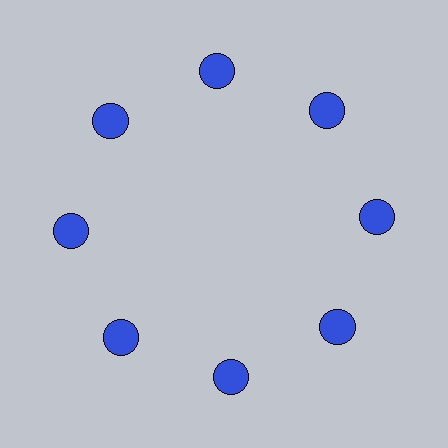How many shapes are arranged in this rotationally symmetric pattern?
There are 8 shapes, arranged in 8 groups of 1.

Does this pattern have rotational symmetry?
Yes, this pattern has 8-fold rotational symmetry. It looks the same after rotating 45 degrees around the center.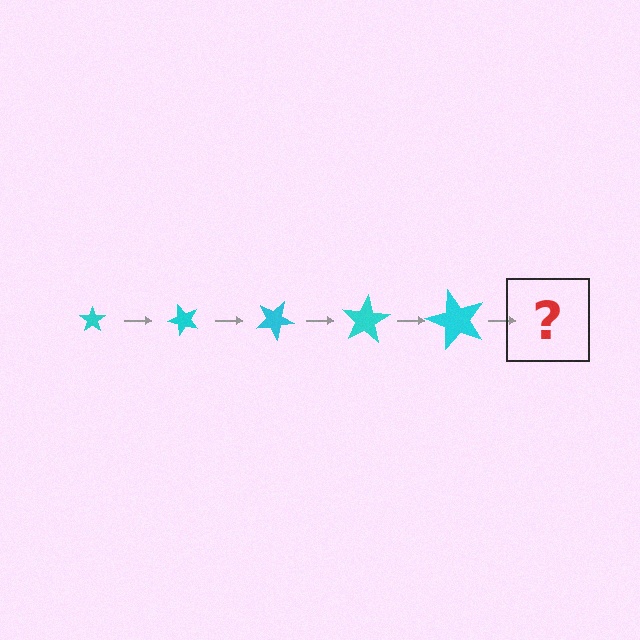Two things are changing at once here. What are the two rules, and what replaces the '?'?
The two rules are that the star grows larger each step and it rotates 50 degrees each step. The '?' should be a star, larger than the previous one and rotated 250 degrees from the start.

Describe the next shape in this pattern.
It should be a star, larger than the previous one and rotated 250 degrees from the start.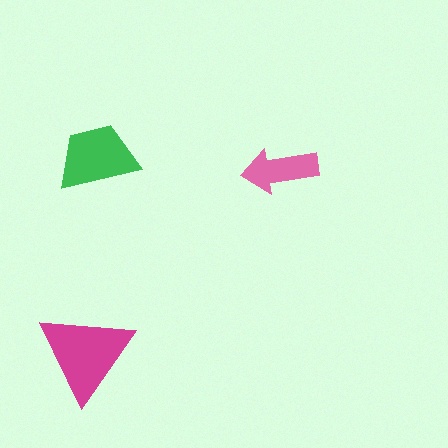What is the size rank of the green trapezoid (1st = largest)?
2nd.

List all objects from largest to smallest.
The magenta triangle, the green trapezoid, the pink arrow.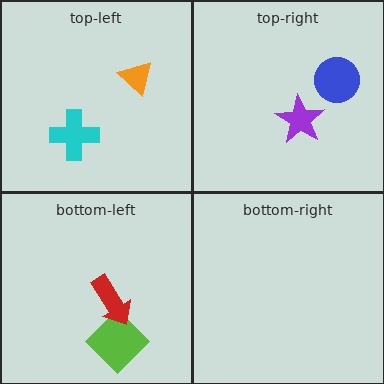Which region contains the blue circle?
The top-right region.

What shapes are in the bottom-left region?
The lime diamond, the red arrow.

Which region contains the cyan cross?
The top-left region.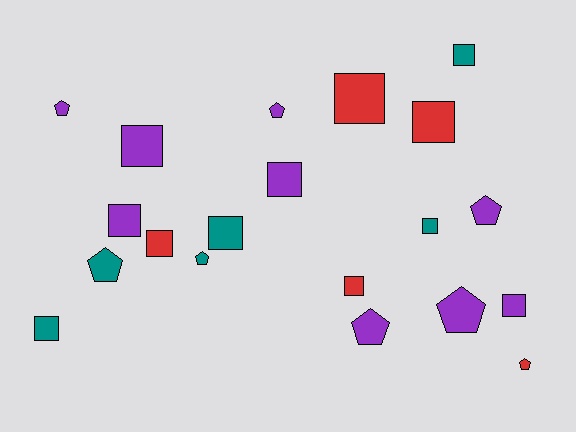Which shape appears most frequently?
Square, with 12 objects.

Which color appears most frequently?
Purple, with 9 objects.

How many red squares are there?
There are 4 red squares.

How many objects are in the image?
There are 20 objects.